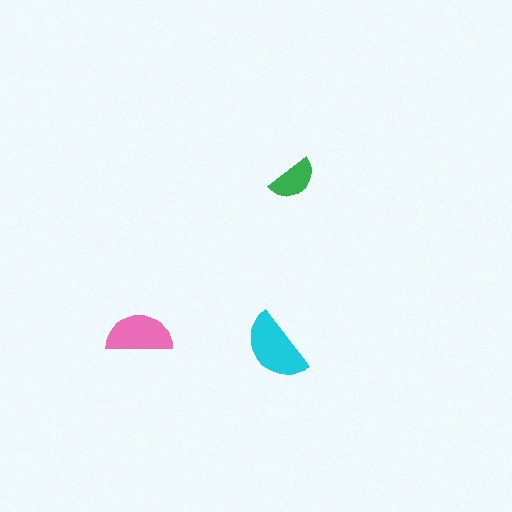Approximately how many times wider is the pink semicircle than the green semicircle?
About 1.5 times wider.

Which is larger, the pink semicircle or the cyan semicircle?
The cyan one.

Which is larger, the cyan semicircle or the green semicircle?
The cyan one.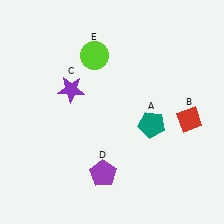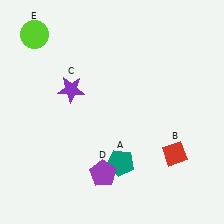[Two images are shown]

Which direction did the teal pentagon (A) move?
The teal pentagon (A) moved down.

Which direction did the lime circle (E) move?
The lime circle (E) moved left.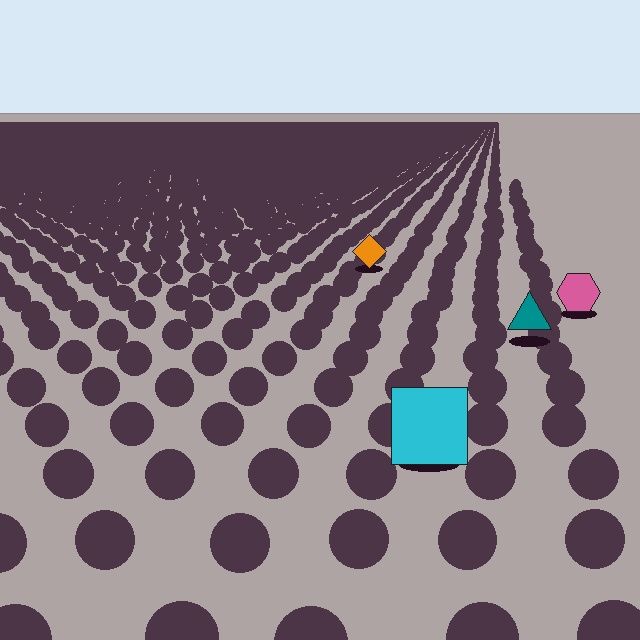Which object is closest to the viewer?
The cyan square is closest. The texture marks near it are larger and more spread out.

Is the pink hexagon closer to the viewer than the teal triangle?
No. The teal triangle is closer — you can tell from the texture gradient: the ground texture is coarser near it.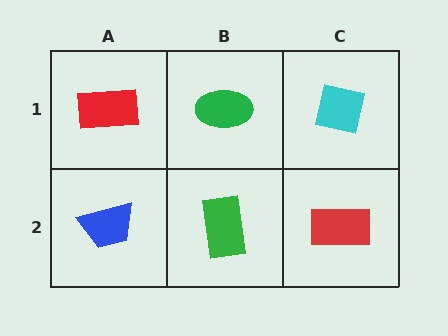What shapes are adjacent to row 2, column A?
A red rectangle (row 1, column A), a green rectangle (row 2, column B).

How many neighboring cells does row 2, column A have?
2.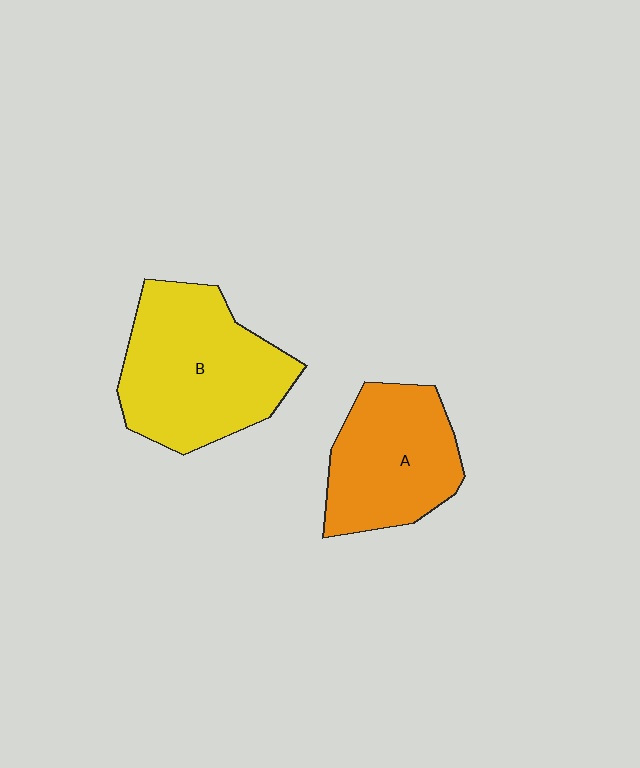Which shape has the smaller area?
Shape A (orange).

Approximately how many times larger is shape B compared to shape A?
Approximately 1.3 times.